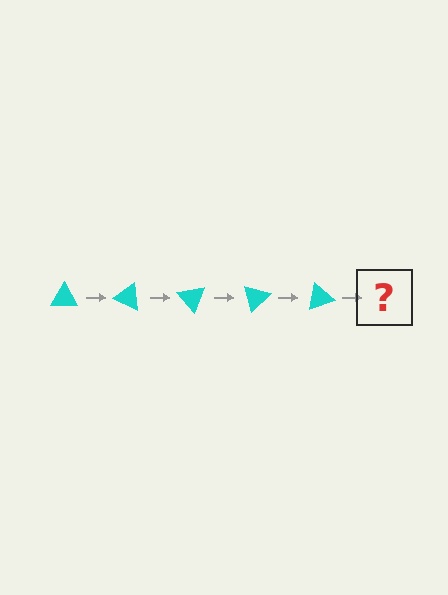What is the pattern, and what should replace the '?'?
The pattern is that the triangle rotates 25 degrees each step. The '?' should be a cyan triangle rotated 125 degrees.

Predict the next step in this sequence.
The next step is a cyan triangle rotated 125 degrees.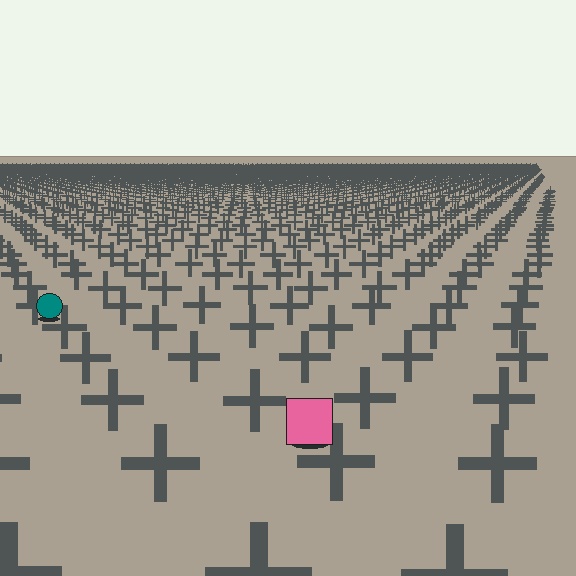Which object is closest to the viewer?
The pink square is closest. The texture marks near it are larger and more spread out.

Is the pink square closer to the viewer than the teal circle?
Yes. The pink square is closer — you can tell from the texture gradient: the ground texture is coarser near it.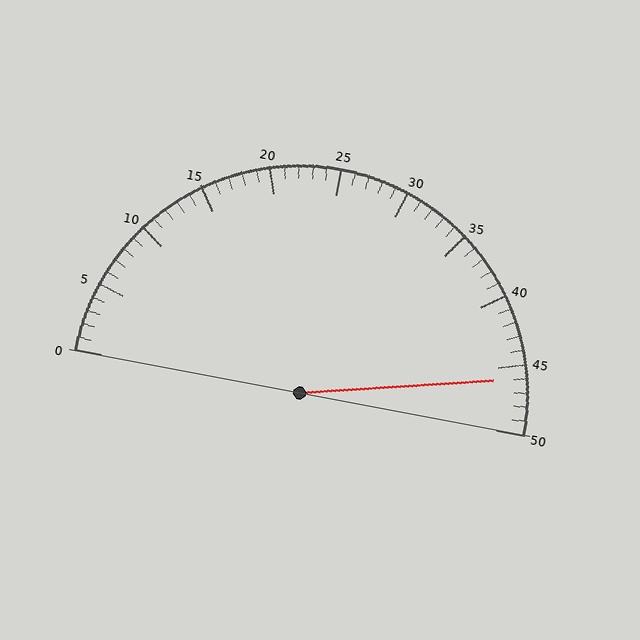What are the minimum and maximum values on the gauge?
The gauge ranges from 0 to 50.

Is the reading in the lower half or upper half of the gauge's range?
The reading is in the upper half of the range (0 to 50).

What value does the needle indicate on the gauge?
The needle indicates approximately 46.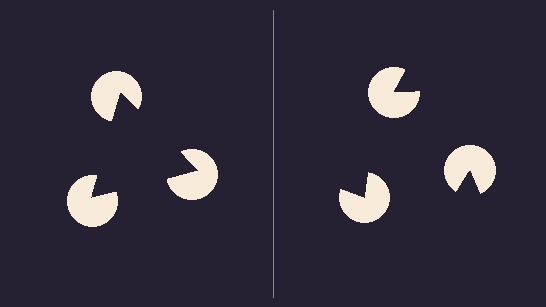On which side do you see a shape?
An illusory triangle appears on the left side. On the right side the wedge cuts are rotated, so no coherent shape forms.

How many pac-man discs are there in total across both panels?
6 — 3 on each side.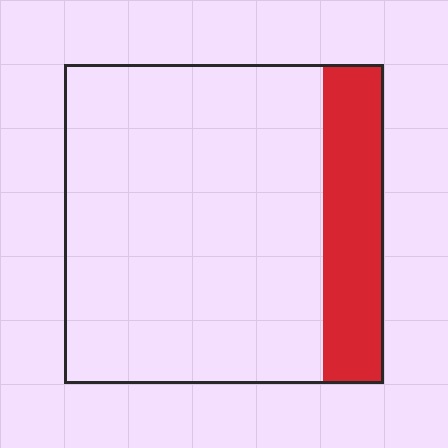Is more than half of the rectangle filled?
No.